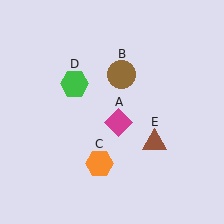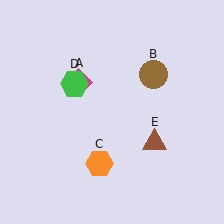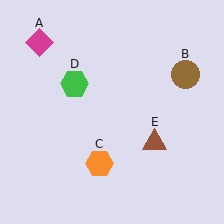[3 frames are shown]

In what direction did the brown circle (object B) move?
The brown circle (object B) moved right.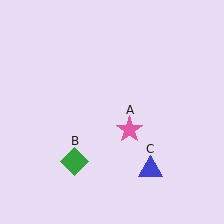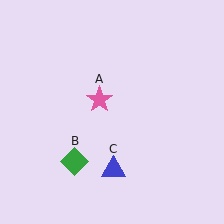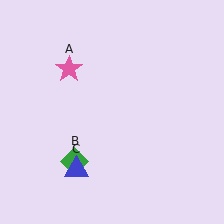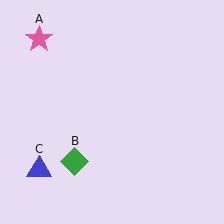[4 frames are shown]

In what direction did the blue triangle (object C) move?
The blue triangle (object C) moved left.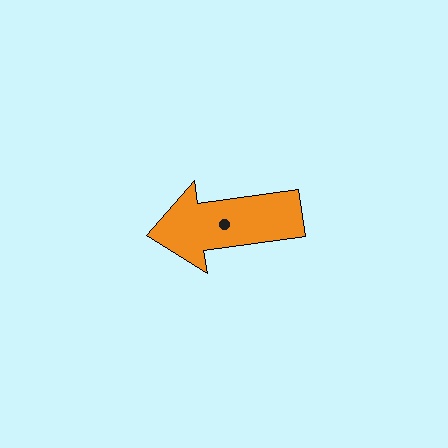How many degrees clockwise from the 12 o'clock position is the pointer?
Approximately 262 degrees.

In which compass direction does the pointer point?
West.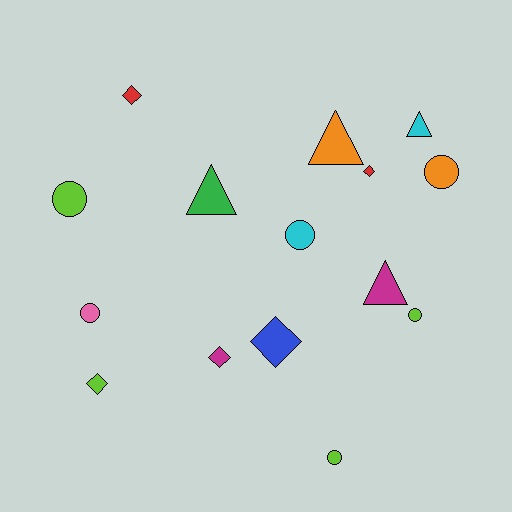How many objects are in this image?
There are 15 objects.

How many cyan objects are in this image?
There are 2 cyan objects.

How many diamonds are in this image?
There are 5 diamonds.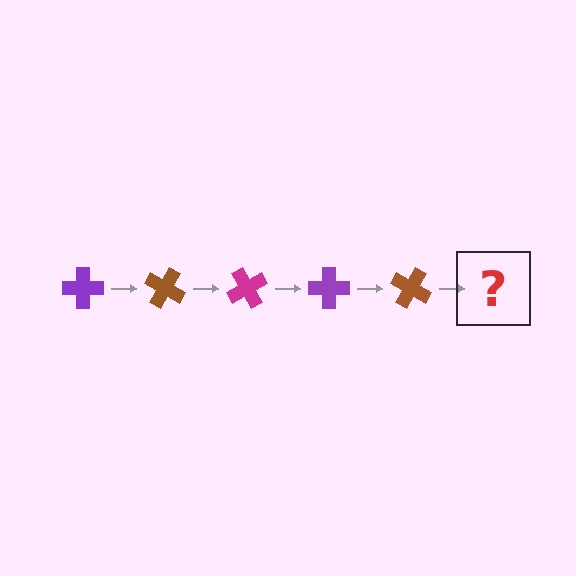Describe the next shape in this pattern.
It should be a magenta cross, rotated 150 degrees from the start.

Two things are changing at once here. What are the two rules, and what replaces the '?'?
The two rules are that it rotates 30 degrees each step and the color cycles through purple, brown, and magenta. The '?' should be a magenta cross, rotated 150 degrees from the start.